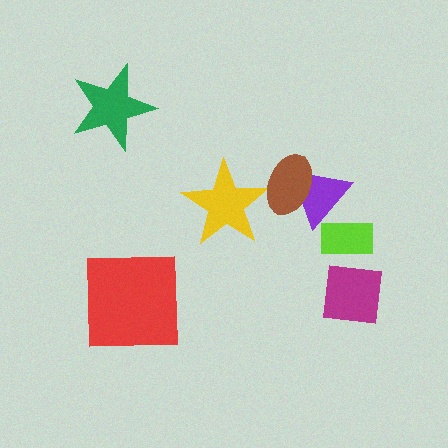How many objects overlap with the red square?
0 objects overlap with the red square.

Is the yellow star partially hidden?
Yes, it is partially covered by another shape.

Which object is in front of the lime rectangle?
The purple triangle is in front of the lime rectangle.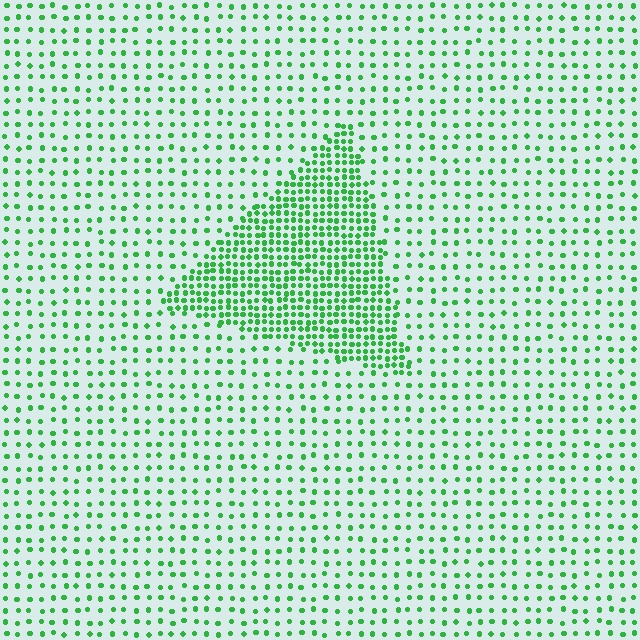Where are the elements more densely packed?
The elements are more densely packed inside the triangle boundary.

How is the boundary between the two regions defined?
The boundary is defined by a change in element density (approximately 2.7x ratio). All elements are the same color, size, and shape.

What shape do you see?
I see a triangle.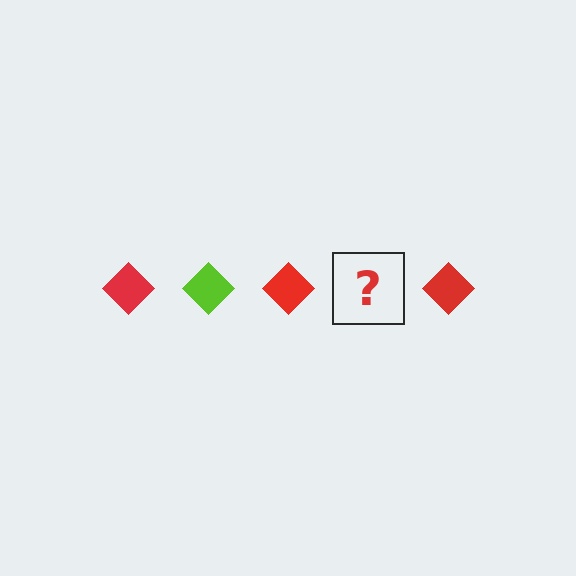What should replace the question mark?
The question mark should be replaced with a lime diamond.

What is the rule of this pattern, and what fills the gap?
The rule is that the pattern cycles through red, lime diamonds. The gap should be filled with a lime diamond.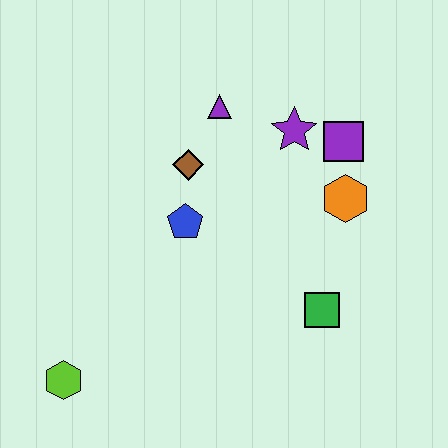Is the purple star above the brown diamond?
Yes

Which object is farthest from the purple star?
The lime hexagon is farthest from the purple star.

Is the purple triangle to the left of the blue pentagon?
No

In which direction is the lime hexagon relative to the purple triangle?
The lime hexagon is below the purple triangle.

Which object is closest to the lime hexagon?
The blue pentagon is closest to the lime hexagon.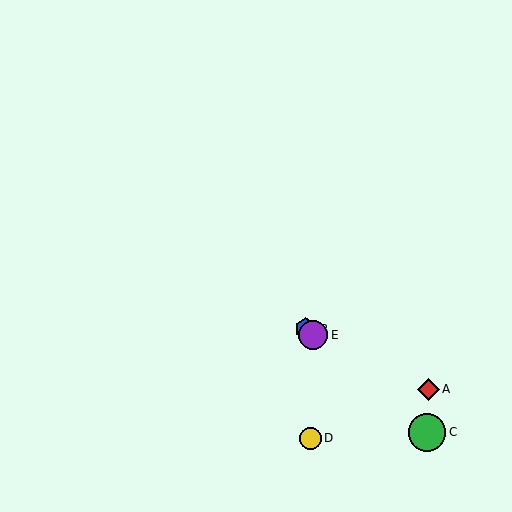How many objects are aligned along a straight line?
3 objects (B, C, E) are aligned along a straight line.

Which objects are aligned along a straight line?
Objects B, C, E are aligned along a straight line.